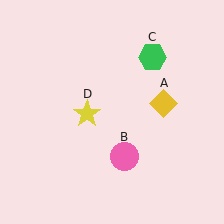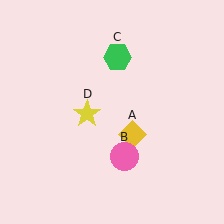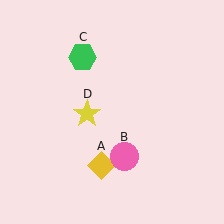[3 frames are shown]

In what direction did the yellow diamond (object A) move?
The yellow diamond (object A) moved down and to the left.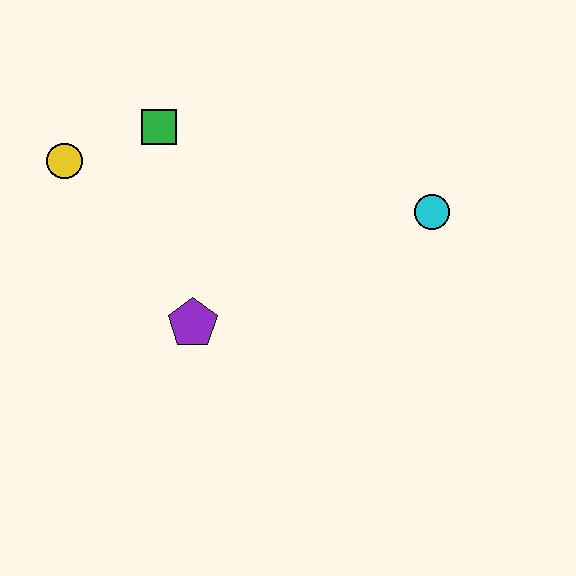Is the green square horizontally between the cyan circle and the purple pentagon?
No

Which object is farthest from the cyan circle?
The yellow circle is farthest from the cyan circle.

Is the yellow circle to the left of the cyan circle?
Yes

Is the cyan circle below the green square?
Yes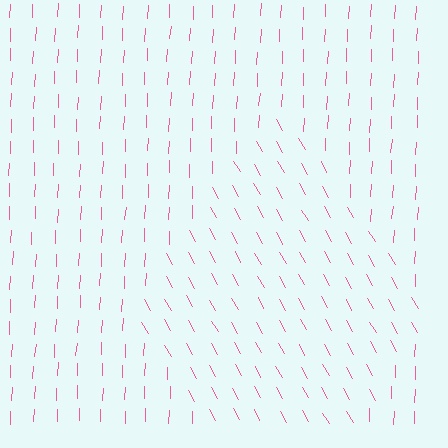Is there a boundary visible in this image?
Yes, there is a texture boundary formed by a change in line orientation.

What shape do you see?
I see a diamond.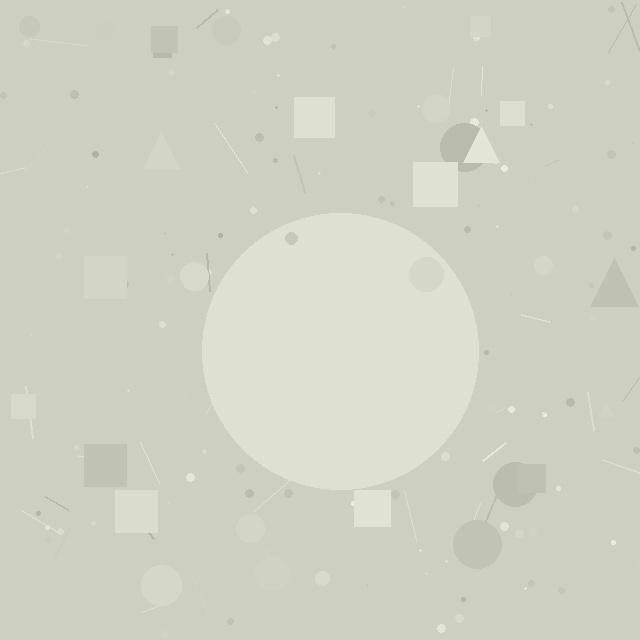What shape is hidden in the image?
A circle is hidden in the image.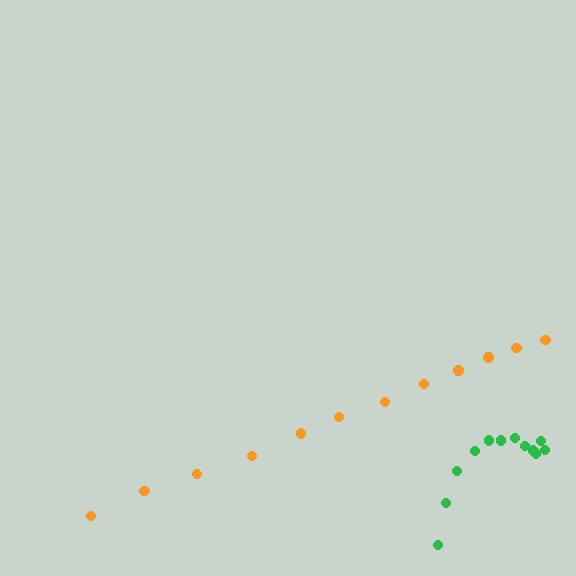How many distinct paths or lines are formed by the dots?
There are 2 distinct paths.